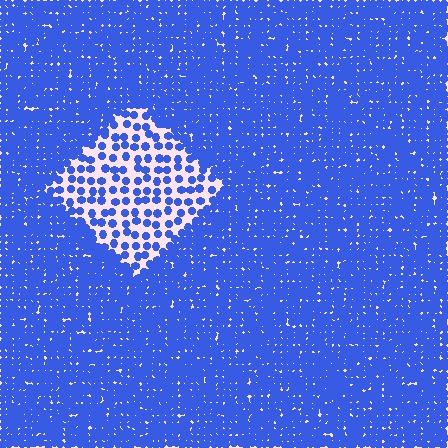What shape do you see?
I see a diamond.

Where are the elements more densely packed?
The elements are more densely packed outside the diamond boundary.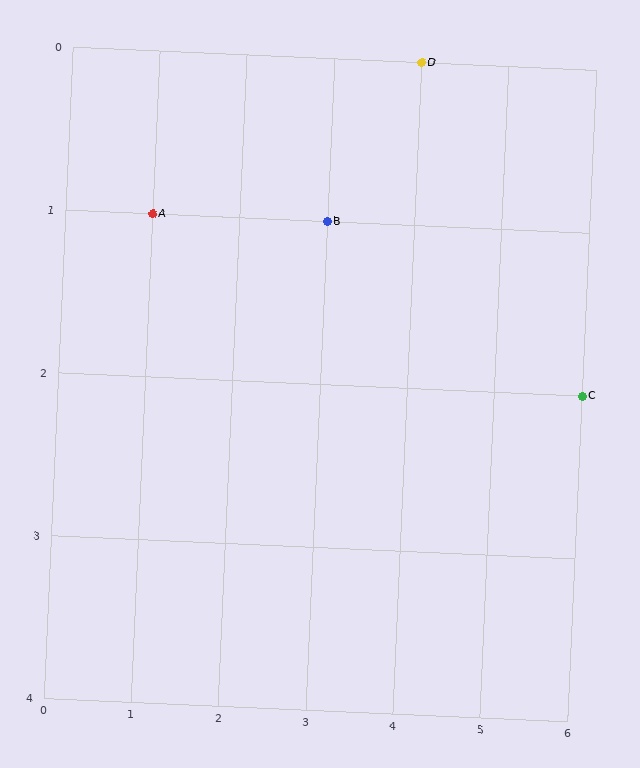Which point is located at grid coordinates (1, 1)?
Point A is at (1, 1).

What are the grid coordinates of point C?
Point C is at grid coordinates (6, 2).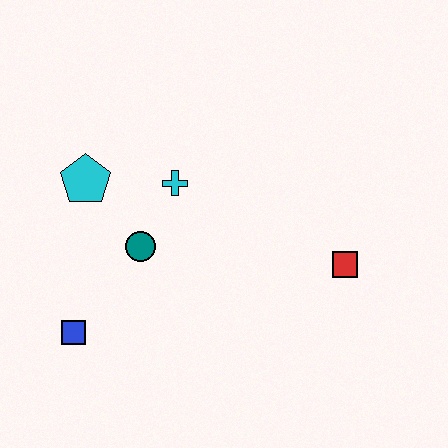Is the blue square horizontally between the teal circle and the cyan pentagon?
No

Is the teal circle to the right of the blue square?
Yes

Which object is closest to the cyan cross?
The teal circle is closest to the cyan cross.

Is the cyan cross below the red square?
No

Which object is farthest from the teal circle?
The red square is farthest from the teal circle.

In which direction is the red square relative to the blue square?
The red square is to the right of the blue square.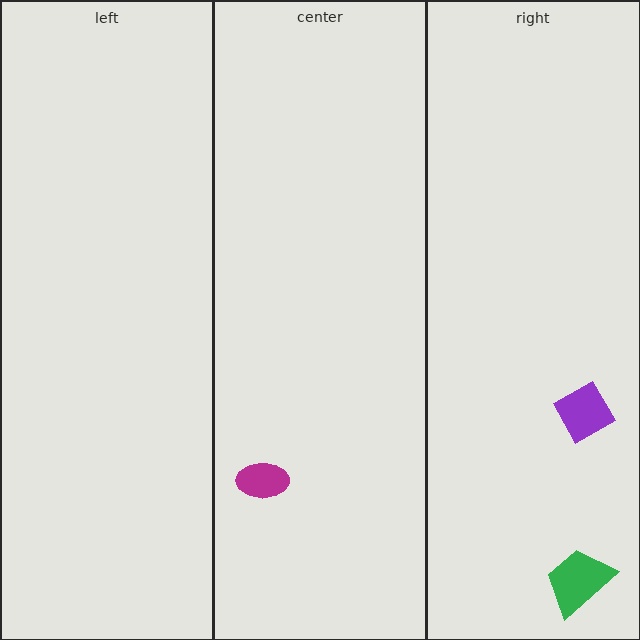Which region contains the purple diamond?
The right region.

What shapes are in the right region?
The purple diamond, the green trapezoid.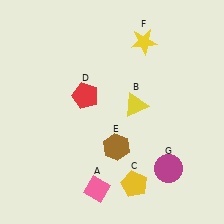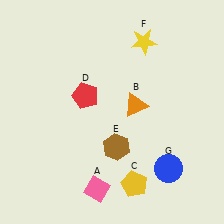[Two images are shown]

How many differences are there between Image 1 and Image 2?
There are 2 differences between the two images.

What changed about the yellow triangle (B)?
In Image 1, B is yellow. In Image 2, it changed to orange.